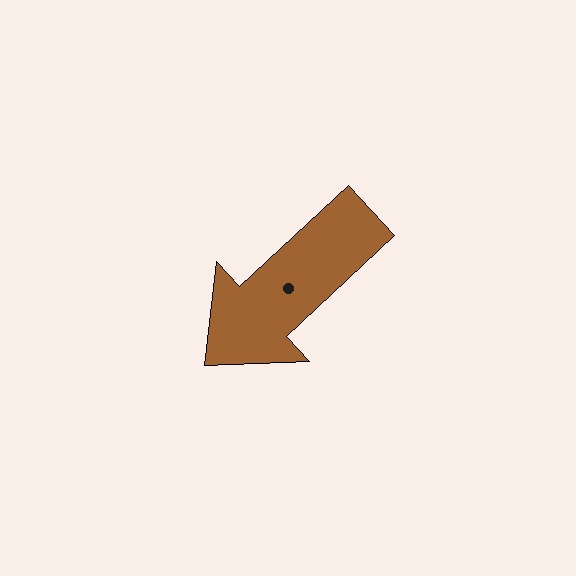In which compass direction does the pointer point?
Southwest.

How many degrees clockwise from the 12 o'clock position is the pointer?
Approximately 227 degrees.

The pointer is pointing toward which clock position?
Roughly 8 o'clock.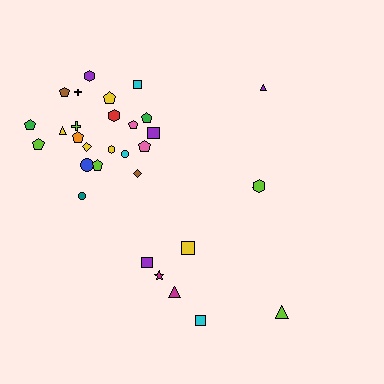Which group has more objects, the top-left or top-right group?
The top-left group.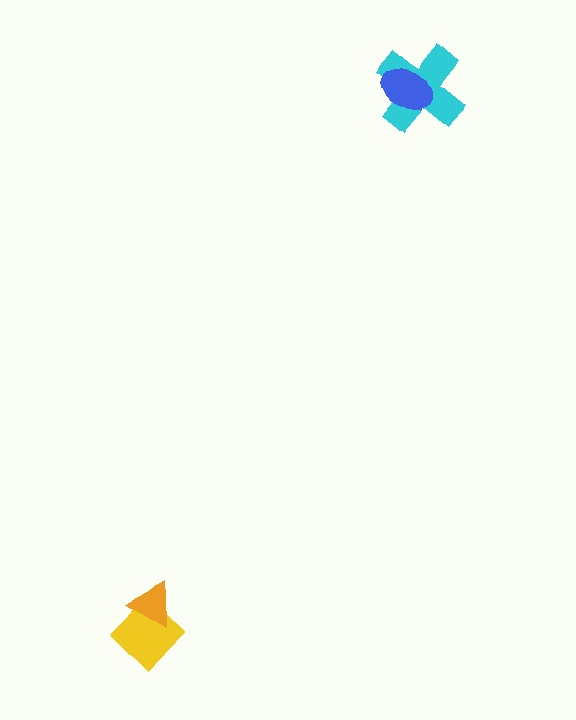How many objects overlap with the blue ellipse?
1 object overlaps with the blue ellipse.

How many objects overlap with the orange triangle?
1 object overlaps with the orange triangle.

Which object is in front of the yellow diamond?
The orange triangle is in front of the yellow diamond.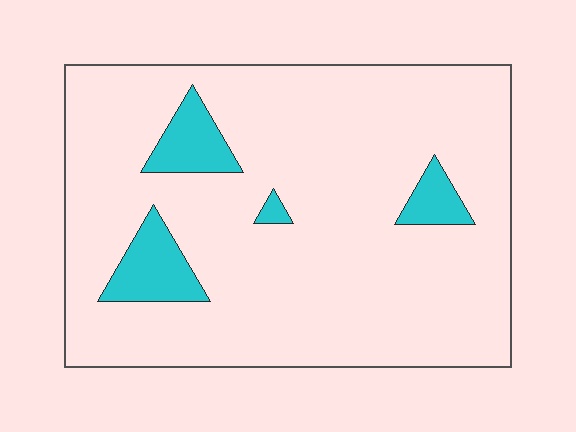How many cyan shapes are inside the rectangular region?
4.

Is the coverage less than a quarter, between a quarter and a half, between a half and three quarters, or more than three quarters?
Less than a quarter.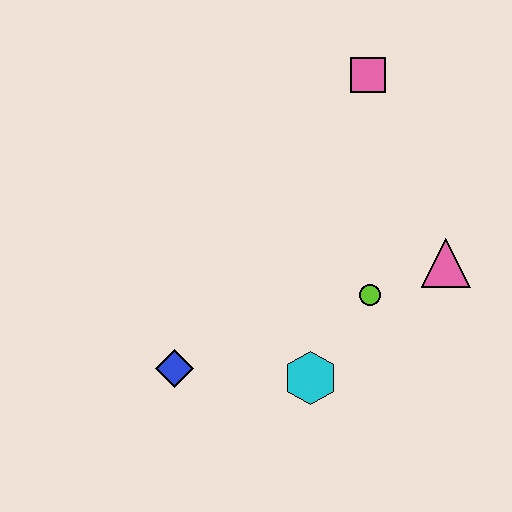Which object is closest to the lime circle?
The pink triangle is closest to the lime circle.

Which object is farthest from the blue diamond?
The pink square is farthest from the blue diamond.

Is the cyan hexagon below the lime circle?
Yes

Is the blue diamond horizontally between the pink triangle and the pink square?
No